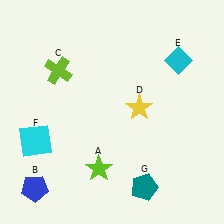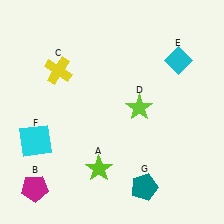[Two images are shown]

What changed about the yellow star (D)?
In Image 1, D is yellow. In Image 2, it changed to lime.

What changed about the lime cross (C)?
In Image 1, C is lime. In Image 2, it changed to yellow.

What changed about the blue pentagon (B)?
In Image 1, B is blue. In Image 2, it changed to magenta.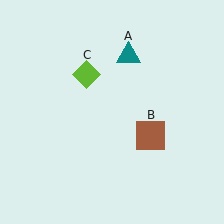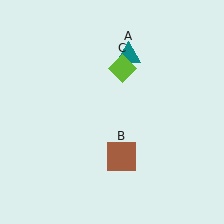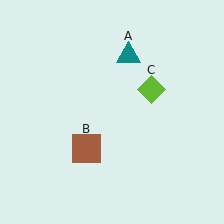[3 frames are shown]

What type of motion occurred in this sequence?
The brown square (object B), lime diamond (object C) rotated clockwise around the center of the scene.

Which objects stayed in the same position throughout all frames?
Teal triangle (object A) remained stationary.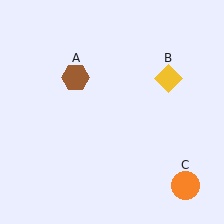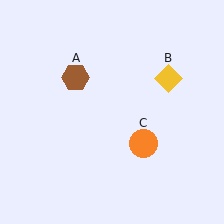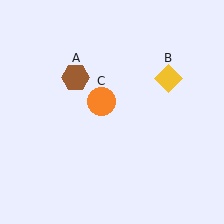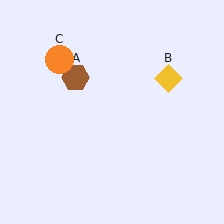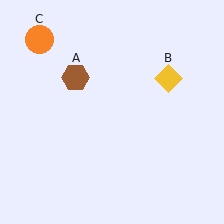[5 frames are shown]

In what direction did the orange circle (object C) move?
The orange circle (object C) moved up and to the left.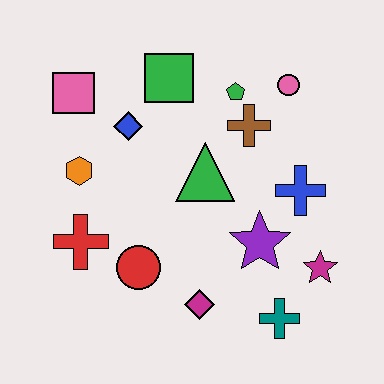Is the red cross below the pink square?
Yes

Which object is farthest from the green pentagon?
The teal cross is farthest from the green pentagon.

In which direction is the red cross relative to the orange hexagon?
The red cross is below the orange hexagon.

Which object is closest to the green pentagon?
The brown cross is closest to the green pentagon.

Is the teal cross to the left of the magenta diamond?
No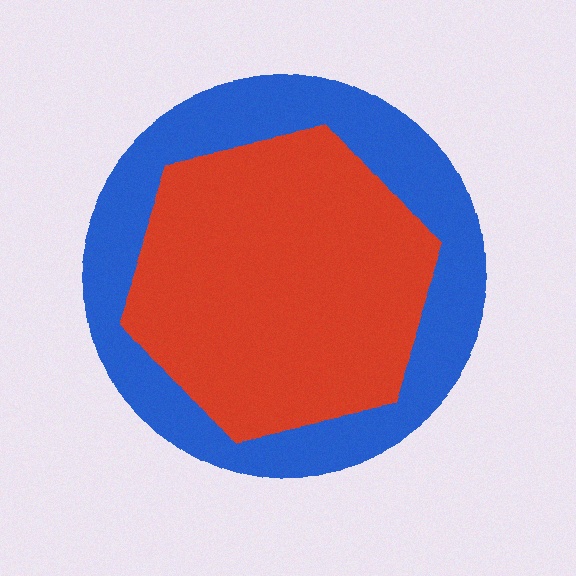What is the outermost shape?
The blue circle.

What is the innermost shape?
The red hexagon.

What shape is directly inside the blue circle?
The red hexagon.